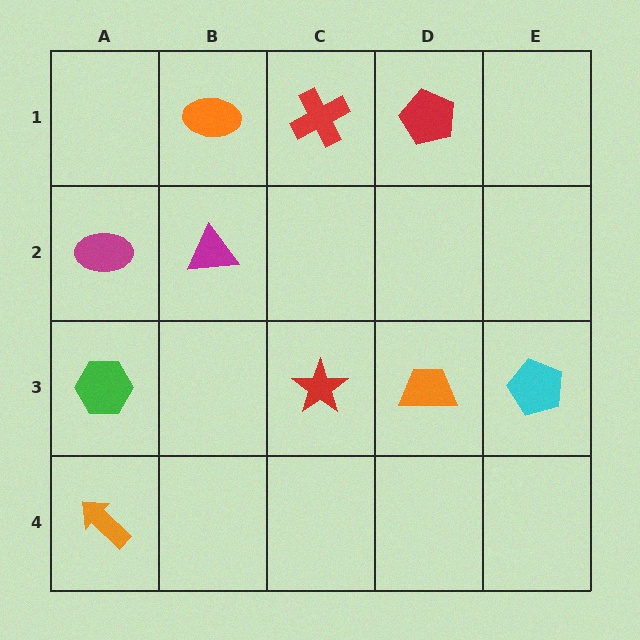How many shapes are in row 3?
4 shapes.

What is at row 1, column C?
A red cross.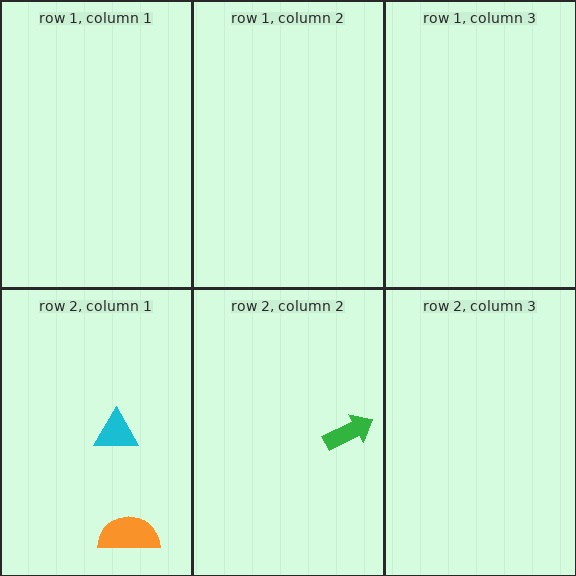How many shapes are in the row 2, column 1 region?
2.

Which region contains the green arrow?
The row 2, column 2 region.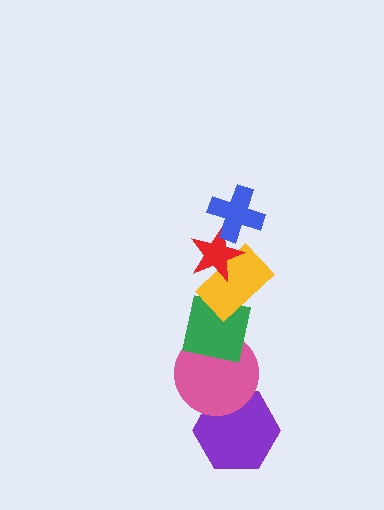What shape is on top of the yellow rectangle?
The red star is on top of the yellow rectangle.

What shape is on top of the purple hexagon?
The pink circle is on top of the purple hexagon.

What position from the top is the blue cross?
The blue cross is 1st from the top.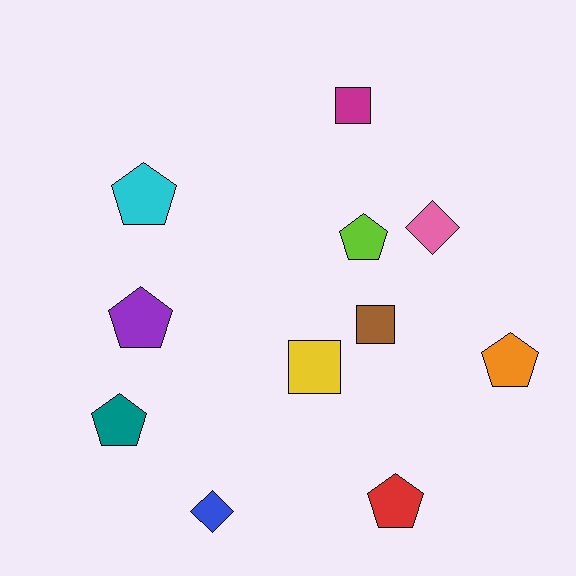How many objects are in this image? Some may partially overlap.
There are 11 objects.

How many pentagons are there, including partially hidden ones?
There are 6 pentagons.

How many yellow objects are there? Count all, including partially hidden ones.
There is 1 yellow object.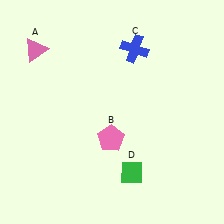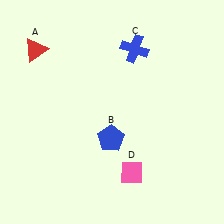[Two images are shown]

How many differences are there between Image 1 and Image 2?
There are 3 differences between the two images.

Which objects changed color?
A changed from pink to red. B changed from pink to blue. D changed from green to pink.